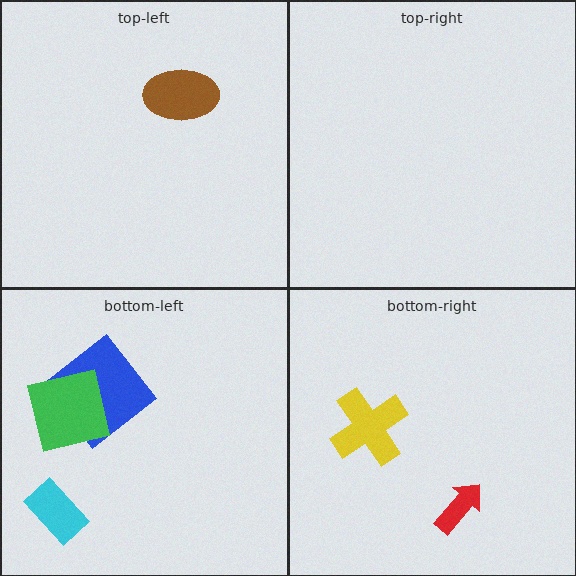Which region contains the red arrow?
The bottom-right region.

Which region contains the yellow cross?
The bottom-right region.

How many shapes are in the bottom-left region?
3.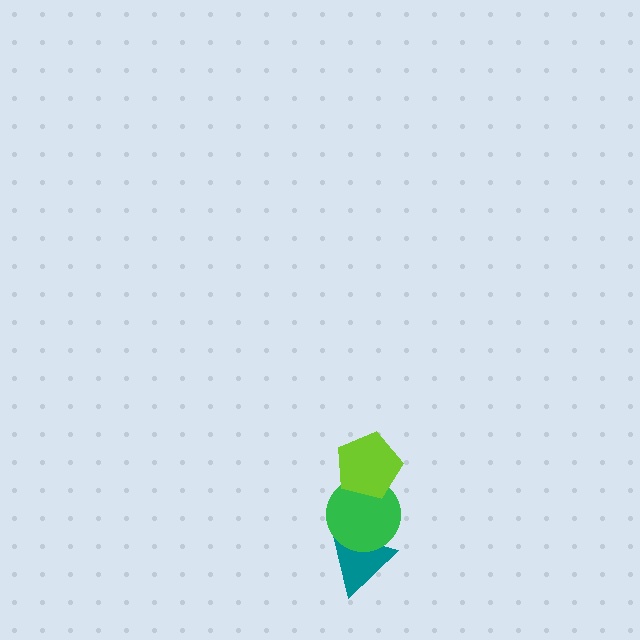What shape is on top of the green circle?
The lime pentagon is on top of the green circle.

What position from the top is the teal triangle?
The teal triangle is 3rd from the top.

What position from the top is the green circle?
The green circle is 2nd from the top.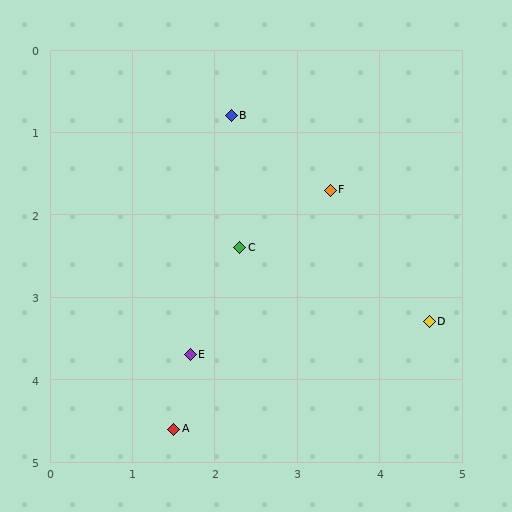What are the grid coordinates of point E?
Point E is at approximately (1.7, 3.7).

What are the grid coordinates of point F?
Point F is at approximately (3.4, 1.7).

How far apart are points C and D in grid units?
Points C and D are about 2.5 grid units apart.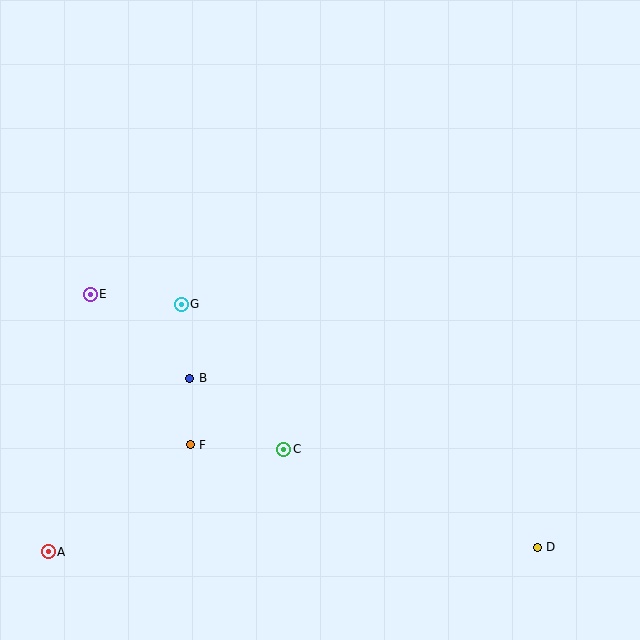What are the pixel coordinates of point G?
Point G is at (181, 304).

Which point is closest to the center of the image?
Point C at (284, 449) is closest to the center.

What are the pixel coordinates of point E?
Point E is at (90, 294).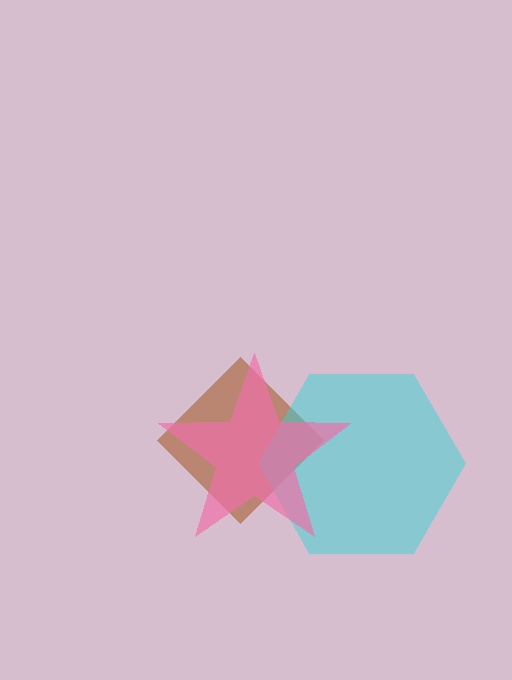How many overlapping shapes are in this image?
There are 3 overlapping shapes in the image.